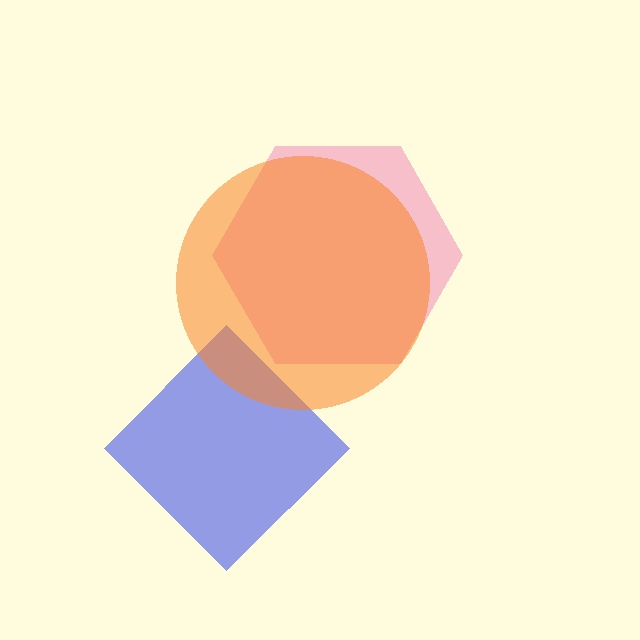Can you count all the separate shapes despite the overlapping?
Yes, there are 3 separate shapes.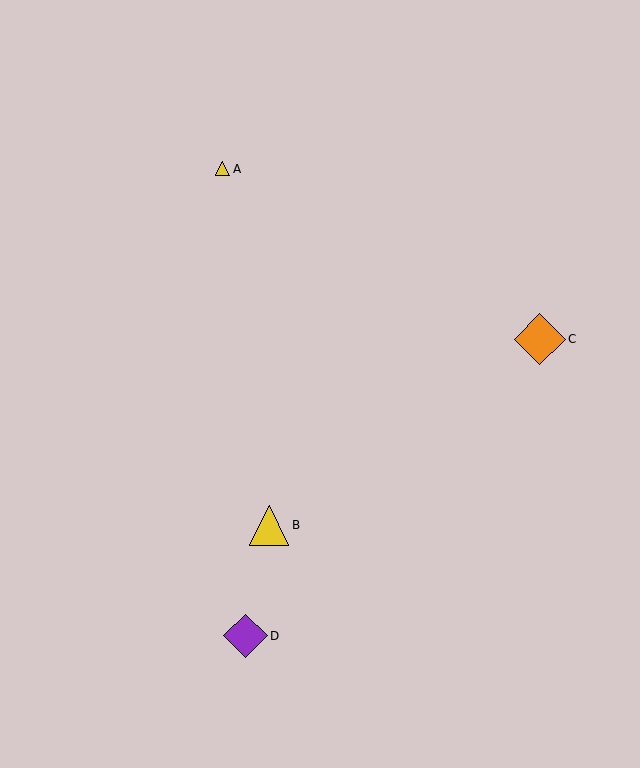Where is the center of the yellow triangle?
The center of the yellow triangle is at (269, 525).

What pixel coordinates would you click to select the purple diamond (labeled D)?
Click at (246, 636) to select the purple diamond D.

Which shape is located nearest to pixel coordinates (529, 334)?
The orange diamond (labeled C) at (540, 339) is nearest to that location.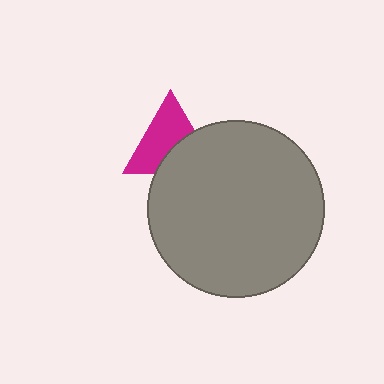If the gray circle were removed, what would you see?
You would see the complete magenta triangle.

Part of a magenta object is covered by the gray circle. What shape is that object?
It is a triangle.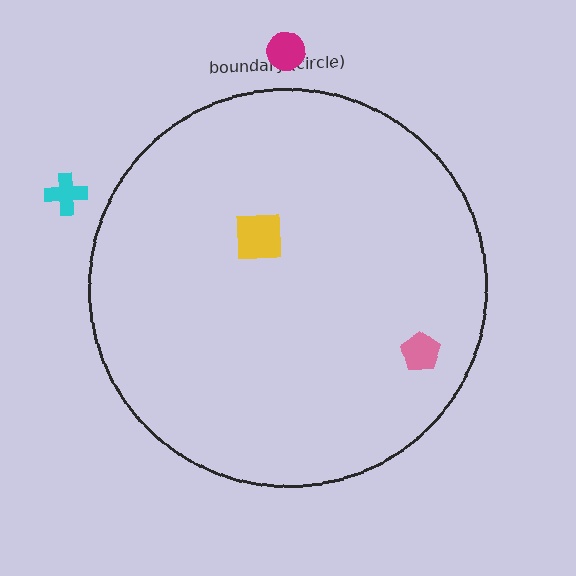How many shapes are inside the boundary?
2 inside, 2 outside.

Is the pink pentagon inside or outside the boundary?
Inside.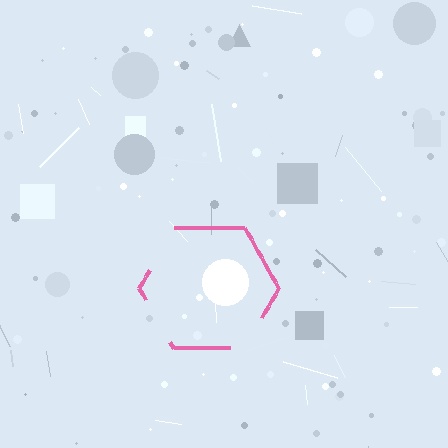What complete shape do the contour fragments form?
The contour fragments form a hexagon.